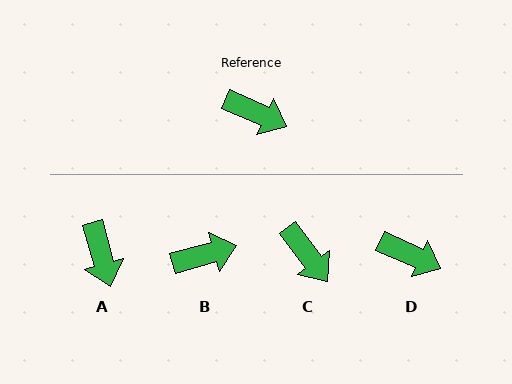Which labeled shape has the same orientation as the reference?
D.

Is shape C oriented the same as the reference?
No, it is off by about 30 degrees.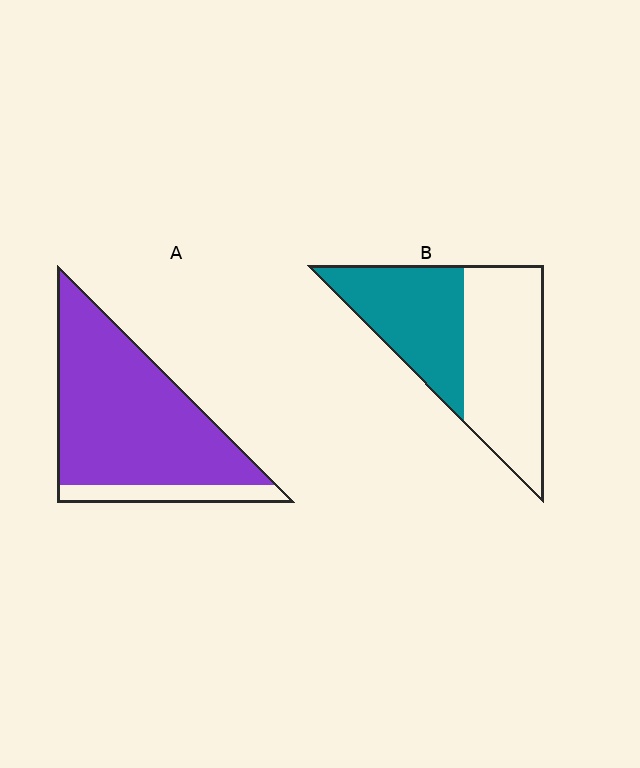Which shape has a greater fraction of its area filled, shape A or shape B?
Shape A.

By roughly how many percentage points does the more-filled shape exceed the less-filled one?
By roughly 40 percentage points (A over B).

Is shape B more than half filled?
No.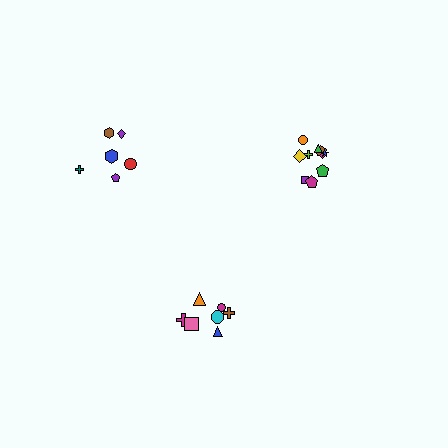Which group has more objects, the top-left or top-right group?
The top-right group.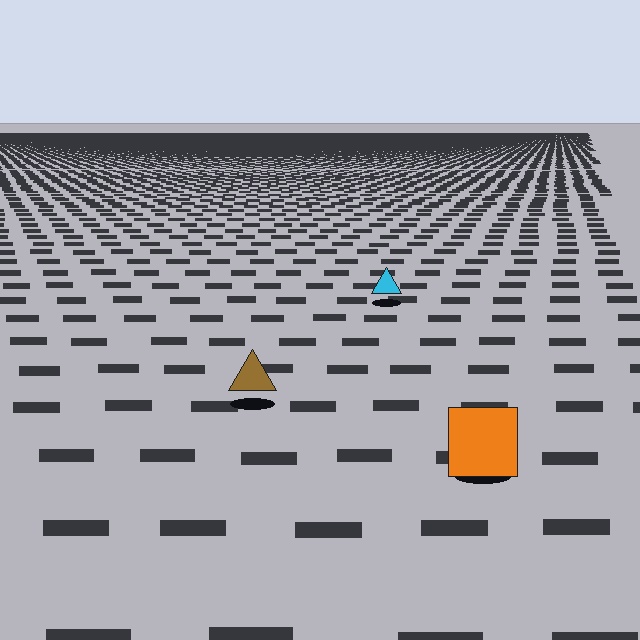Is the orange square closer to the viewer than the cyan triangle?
Yes. The orange square is closer — you can tell from the texture gradient: the ground texture is coarser near it.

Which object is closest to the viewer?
The orange square is closest. The texture marks near it are larger and more spread out.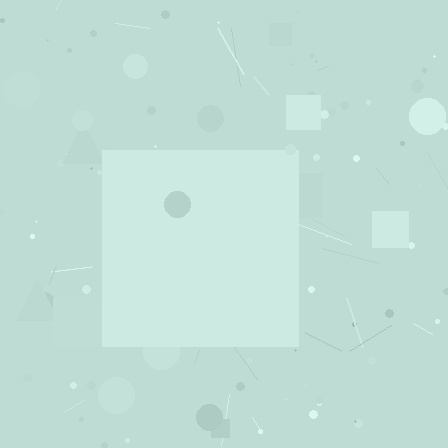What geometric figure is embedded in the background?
A square is embedded in the background.